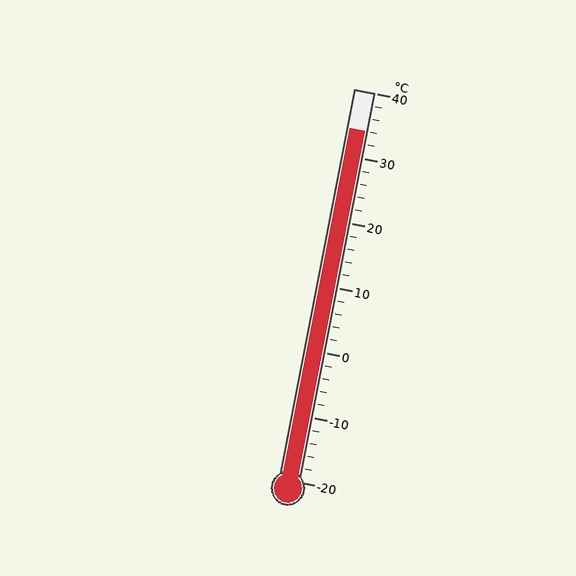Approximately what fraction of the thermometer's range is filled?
The thermometer is filled to approximately 90% of its range.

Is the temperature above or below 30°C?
The temperature is above 30°C.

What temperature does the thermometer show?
The thermometer shows approximately 34°C.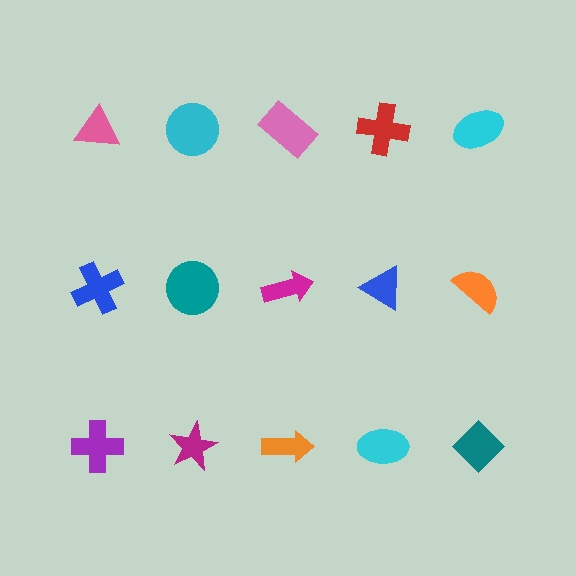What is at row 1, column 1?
A pink triangle.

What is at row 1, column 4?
A red cross.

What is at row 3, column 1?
A purple cross.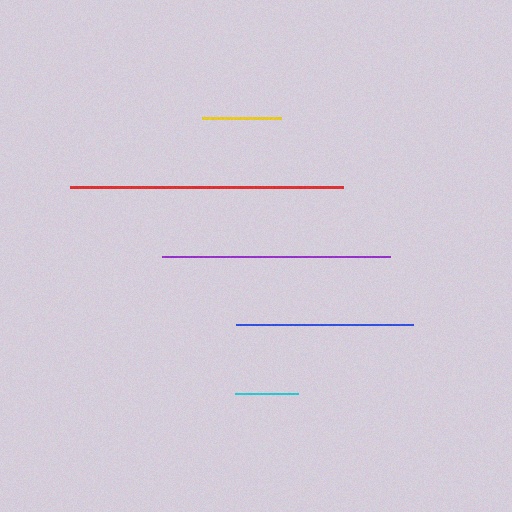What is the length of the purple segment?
The purple segment is approximately 229 pixels long.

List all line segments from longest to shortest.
From longest to shortest: red, purple, blue, yellow, cyan.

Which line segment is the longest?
The red line is the longest at approximately 273 pixels.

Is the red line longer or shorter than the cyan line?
The red line is longer than the cyan line.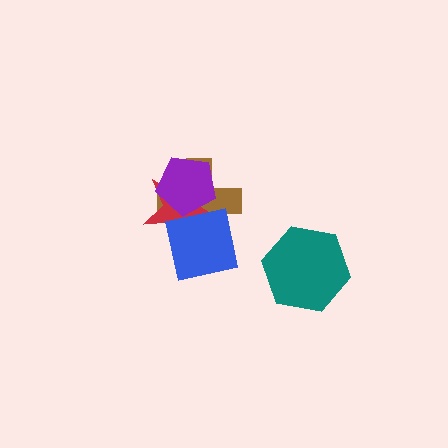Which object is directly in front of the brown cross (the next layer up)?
The red star is directly in front of the brown cross.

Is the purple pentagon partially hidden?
Yes, it is partially covered by another shape.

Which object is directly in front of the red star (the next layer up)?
The purple pentagon is directly in front of the red star.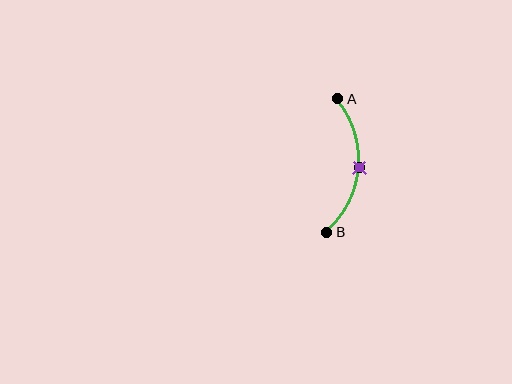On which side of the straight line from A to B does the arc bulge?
The arc bulges to the right of the straight line connecting A and B.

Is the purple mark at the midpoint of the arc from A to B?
Yes. The purple mark lies on the arc at equal arc-length from both A and B — it is the arc midpoint.